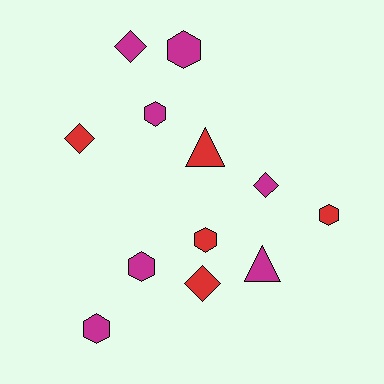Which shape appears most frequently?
Hexagon, with 6 objects.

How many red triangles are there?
There is 1 red triangle.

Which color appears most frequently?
Magenta, with 7 objects.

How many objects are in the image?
There are 12 objects.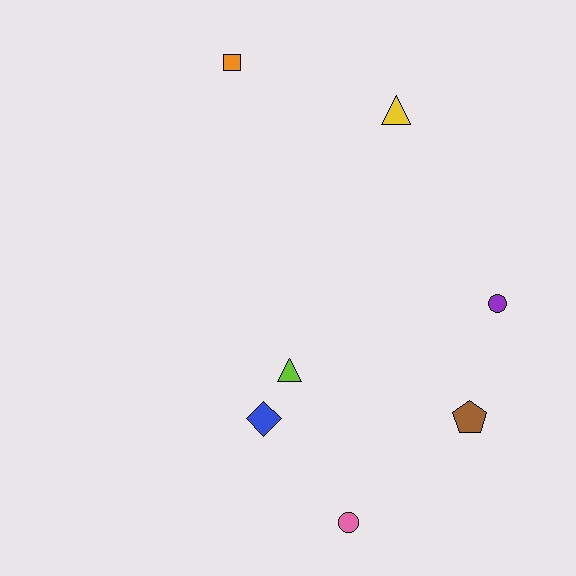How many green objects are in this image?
There are no green objects.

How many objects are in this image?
There are 7 objects.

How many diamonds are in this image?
There is 1 diamond.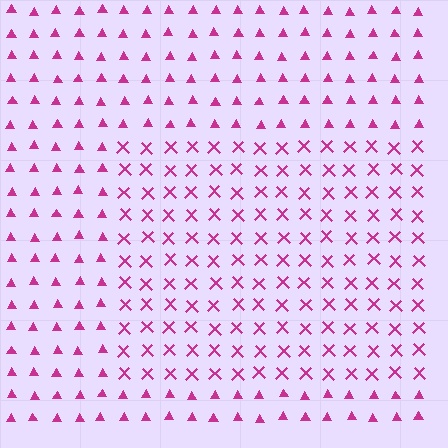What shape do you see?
I see a rectangle.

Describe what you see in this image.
The image is filled with small magenta elements arranged in a uniform grid. A rectangle-shaped region contains X marks, while the surrounding area contains triangles. The boundary is defined purely by the change in element shape.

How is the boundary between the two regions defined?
The boundary is defined by a change in element shape: X marks inside vs. triangles outside. All elements share the same color and spacing.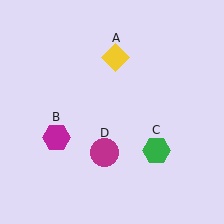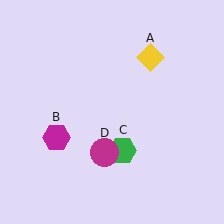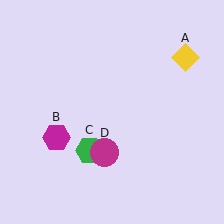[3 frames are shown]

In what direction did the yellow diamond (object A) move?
The yellow diamond (object A) moved right.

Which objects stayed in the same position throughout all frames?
Magenta hexagon (object B) and magenta circle (object D) remained stationary.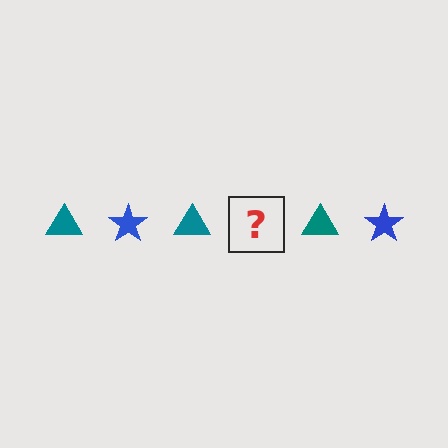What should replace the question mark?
The question mark should be replaced with a blue star.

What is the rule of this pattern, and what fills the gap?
The rule is that the pattern alternates between teal triangle and blue star. The gap should be filled with a blue star.